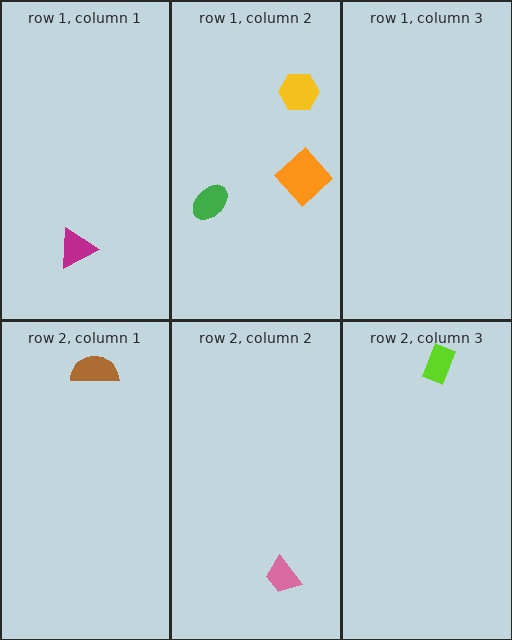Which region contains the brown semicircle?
The row 2, column 1 region.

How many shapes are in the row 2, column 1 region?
1.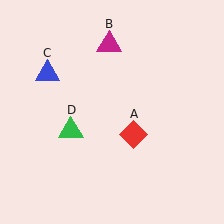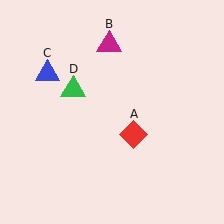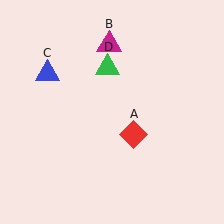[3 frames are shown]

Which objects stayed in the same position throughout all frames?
Red diamond (object A) and magenta triangle (object B) and blue triangle (object C) remained stationary.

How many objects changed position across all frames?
1 object changed position: green triangle (object D).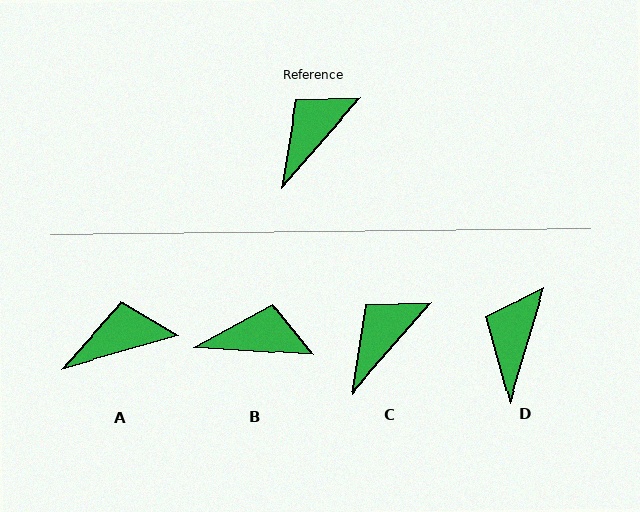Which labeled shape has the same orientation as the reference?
C.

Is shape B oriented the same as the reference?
No, it is off by about 53 degrees.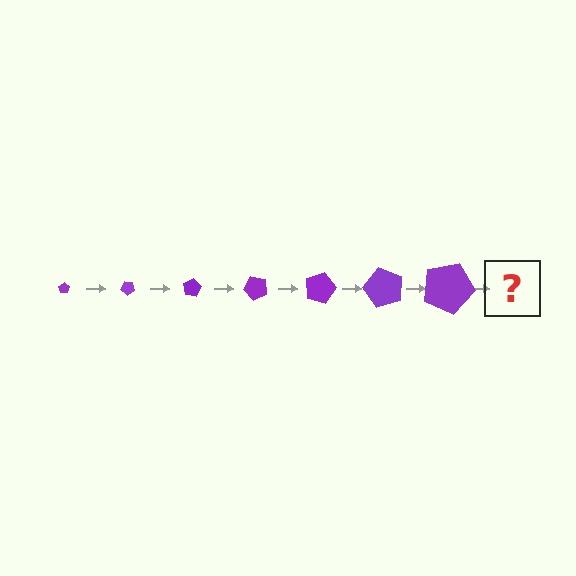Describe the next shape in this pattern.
It should be a pentagon, larger than the previous one and rotated 280 degrees from the start.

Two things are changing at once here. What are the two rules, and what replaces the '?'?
The two rules are that the pentagon grows larger each step and it rotates 40 degrees each step. The '?' should be a pentagon, larger than the previous one and rotated 280 degrees from the start.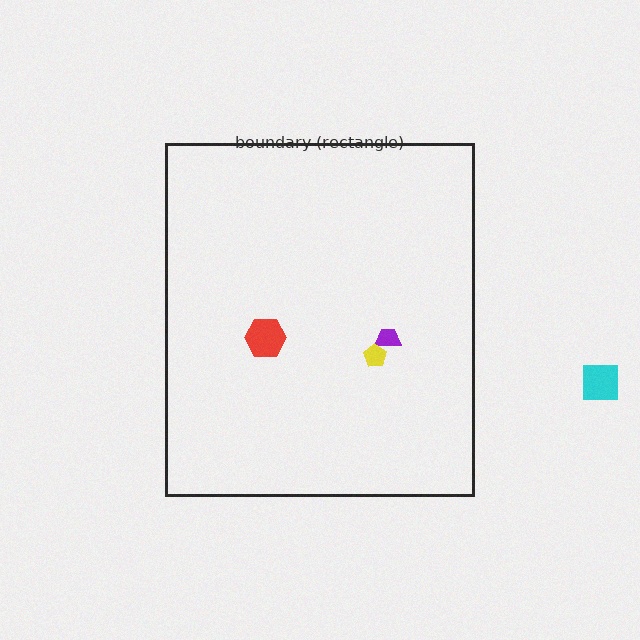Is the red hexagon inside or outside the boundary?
Inside.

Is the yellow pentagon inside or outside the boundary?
Inside.